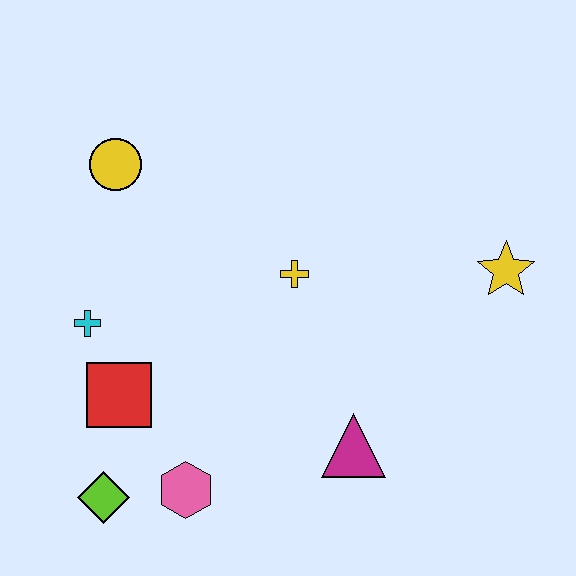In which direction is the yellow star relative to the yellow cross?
The yellow star is to the right of the yellow cross.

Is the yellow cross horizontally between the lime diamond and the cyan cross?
No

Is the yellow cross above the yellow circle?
No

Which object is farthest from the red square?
The yellow star is farthest from the red square.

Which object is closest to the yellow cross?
The magenta triangle is closest to the yellow cross.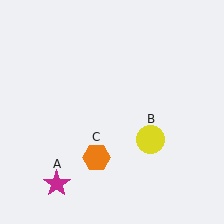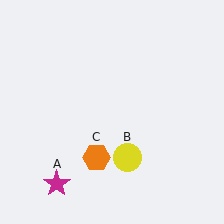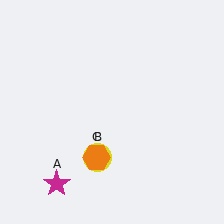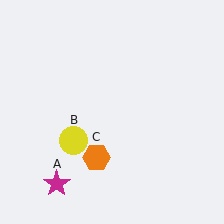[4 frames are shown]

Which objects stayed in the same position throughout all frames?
Magenta star (object A) and orange hexagon (object C) remained stationary.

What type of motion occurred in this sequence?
The yellow circle (object B) rotated clockwise around the center of the scene.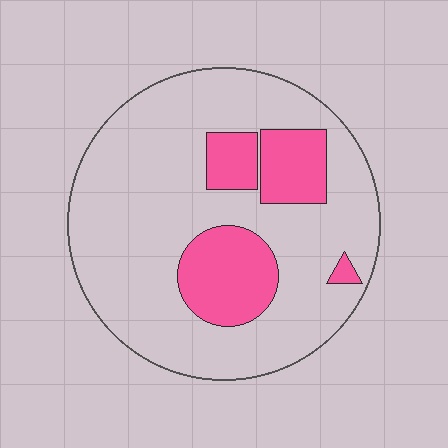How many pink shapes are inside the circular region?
4.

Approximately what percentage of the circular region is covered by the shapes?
Approximately 20%.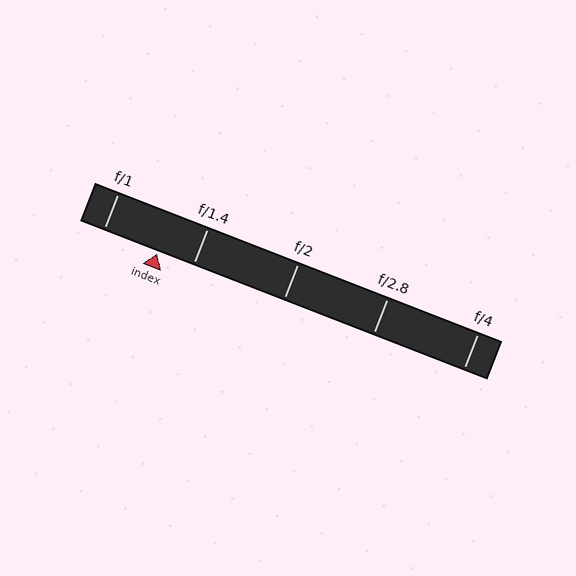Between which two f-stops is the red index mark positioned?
The index mark is between f/1 and f/1.4.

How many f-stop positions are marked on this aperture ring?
There are 5 f-stop positions marked.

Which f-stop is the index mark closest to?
The index mark is closest to f/1.4.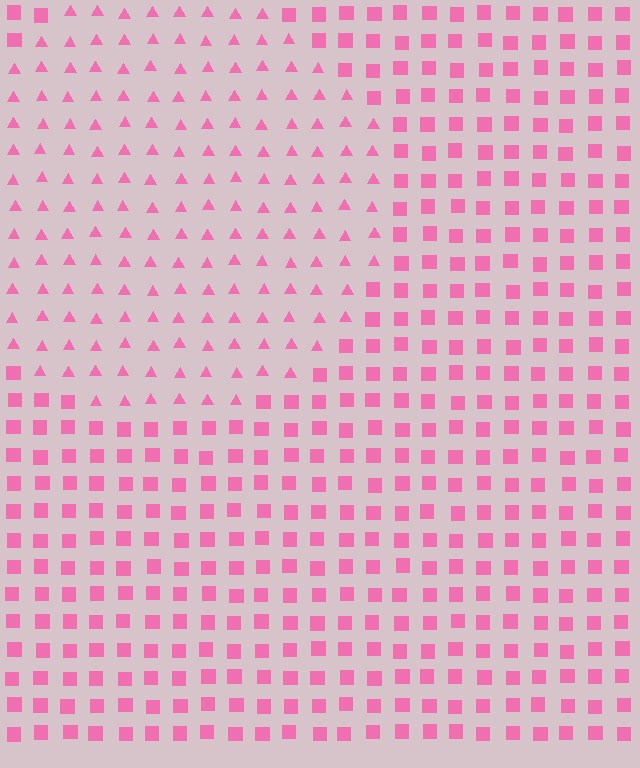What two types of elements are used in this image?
The image uses triangles inside the circle region and squares outside it.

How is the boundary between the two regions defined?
The boundary is defined by a change in element shape: triangles inside vs. squares outside. All elements share the same color and spacing.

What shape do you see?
I see a circle.